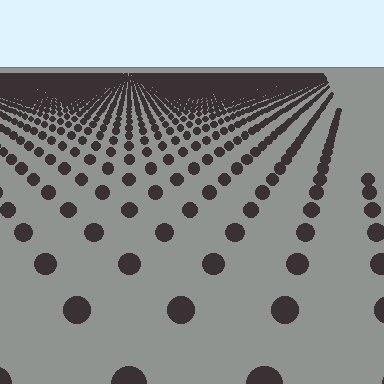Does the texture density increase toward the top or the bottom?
Density increases toward the top.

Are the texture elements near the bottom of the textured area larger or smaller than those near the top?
Larger. Near the bottom, elements are closer to the viewer and appear at a bigger on-screen size.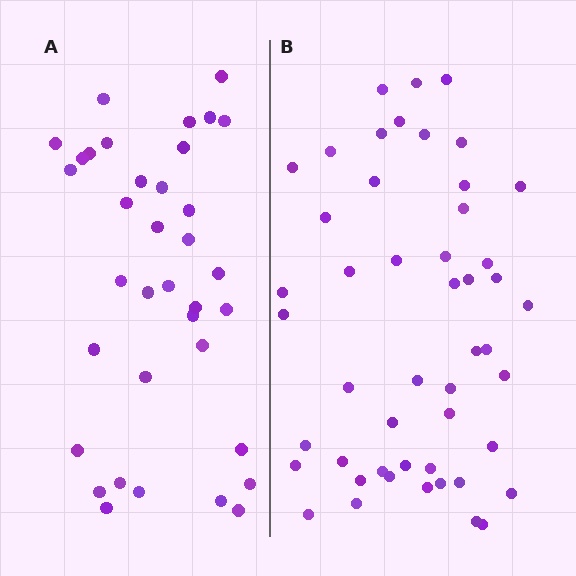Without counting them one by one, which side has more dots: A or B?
Region B (the right region) has more dots.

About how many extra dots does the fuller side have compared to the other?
Region B has approximately 15 more dots than region A.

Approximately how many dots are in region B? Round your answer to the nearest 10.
About 50 dots. (The exact count is 49, which rounds to 50.)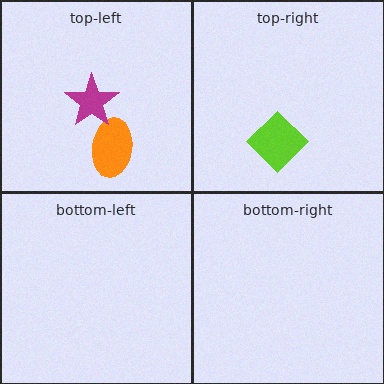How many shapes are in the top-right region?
1.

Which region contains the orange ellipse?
The top-left region.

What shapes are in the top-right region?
The lime diamond.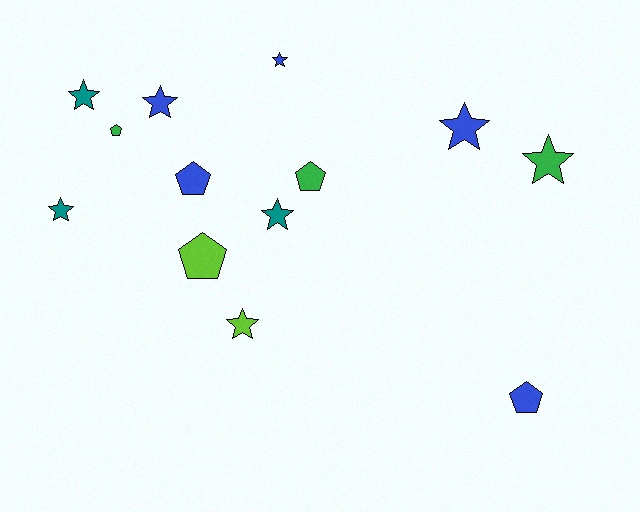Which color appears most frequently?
Blue, with 5 objects.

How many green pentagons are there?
There are 2 green pentagons.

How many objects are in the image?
There are 13 objects.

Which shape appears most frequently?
Star, with 8 objects.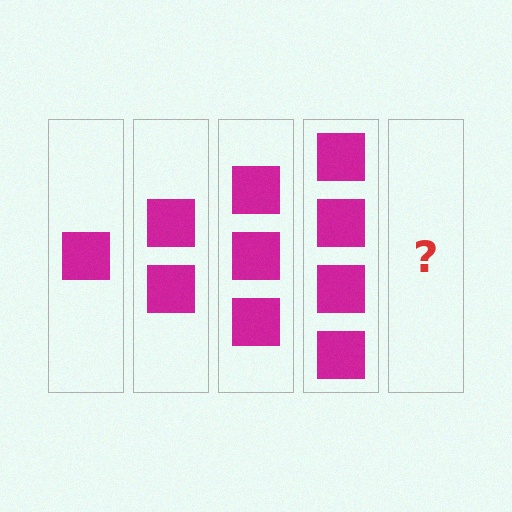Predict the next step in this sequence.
The next step is 5 squares.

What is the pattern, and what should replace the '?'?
The pattern is that each step adds one more square. The '?' should be 5 squares.